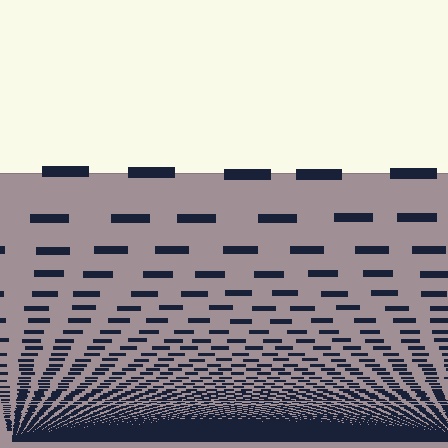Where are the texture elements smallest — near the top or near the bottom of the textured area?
Near the bottom.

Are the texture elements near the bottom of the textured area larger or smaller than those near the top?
Smaller. The gradient is inverted — elements near the bottom are smaller and denser.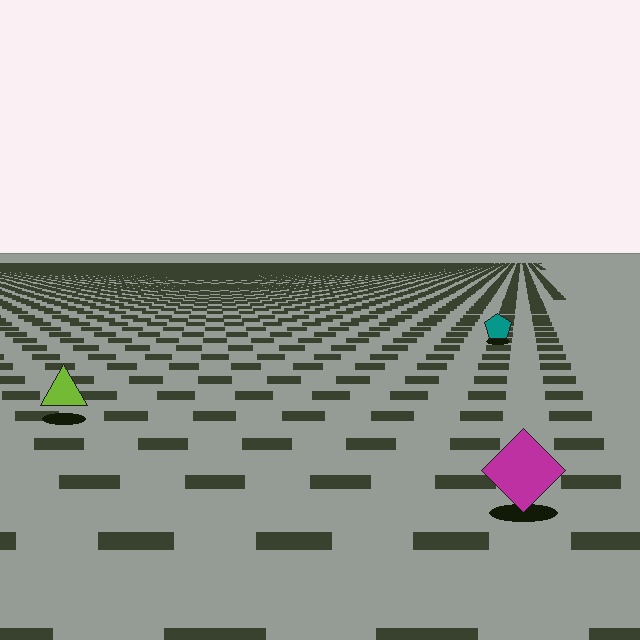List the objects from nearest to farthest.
From nearest to farthest: the magenta diamond, the lime triangle, the teal pentagon.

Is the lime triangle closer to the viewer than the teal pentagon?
Yes. The lime triangle is closer — you can tell from the texture gradient: the ground texture is coarser near it.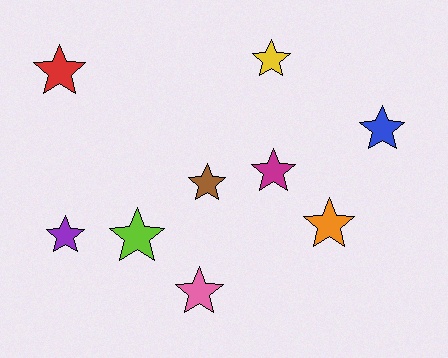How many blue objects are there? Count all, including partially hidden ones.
There is 1 blue object.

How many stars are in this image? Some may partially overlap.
There are 9 stars.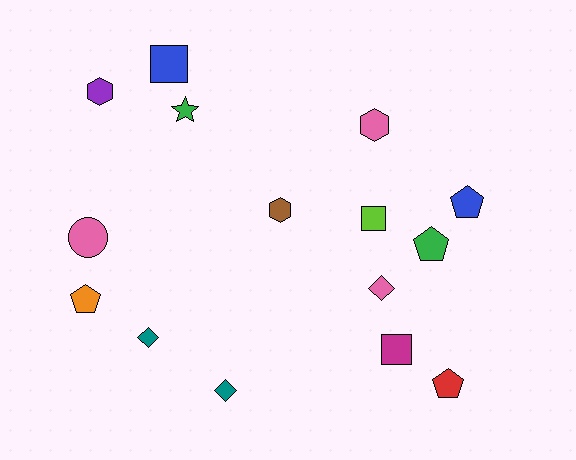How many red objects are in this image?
There is 1 red object.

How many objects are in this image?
There are 15 objects.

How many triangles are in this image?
There are no triangles.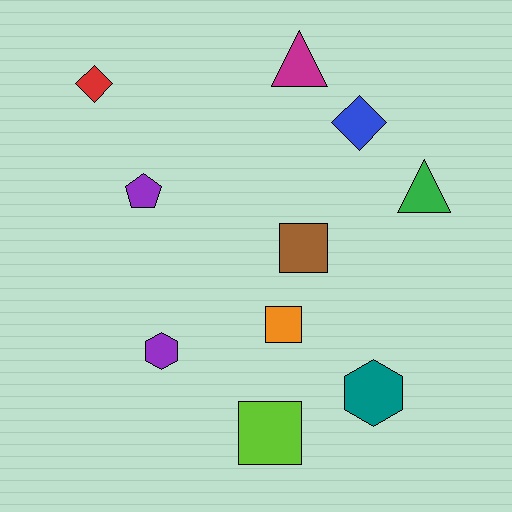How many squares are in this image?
There are 3 squares.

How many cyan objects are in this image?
There are no cyan objects.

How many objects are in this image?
There are 10 objects.